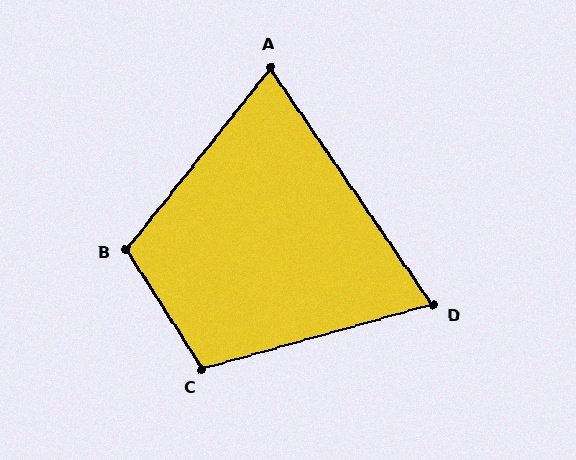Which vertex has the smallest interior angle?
D, at approximately 71 degrees.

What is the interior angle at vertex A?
Approximately 73 degrees (acute).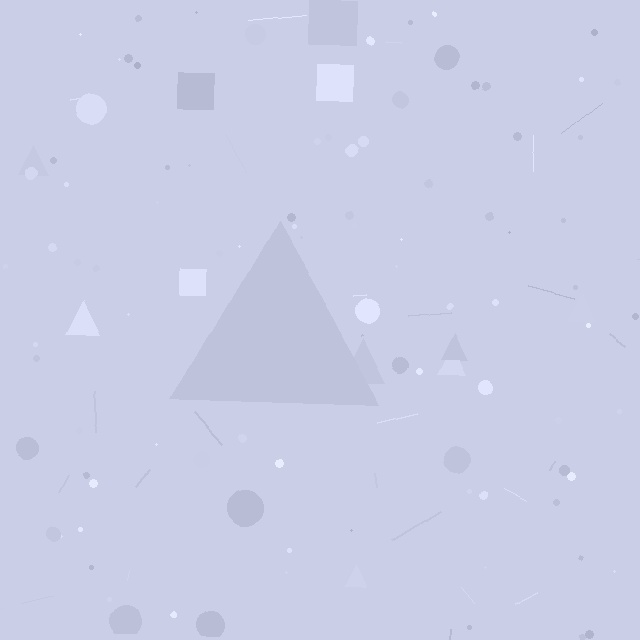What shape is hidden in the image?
A triangle is hidden in the image.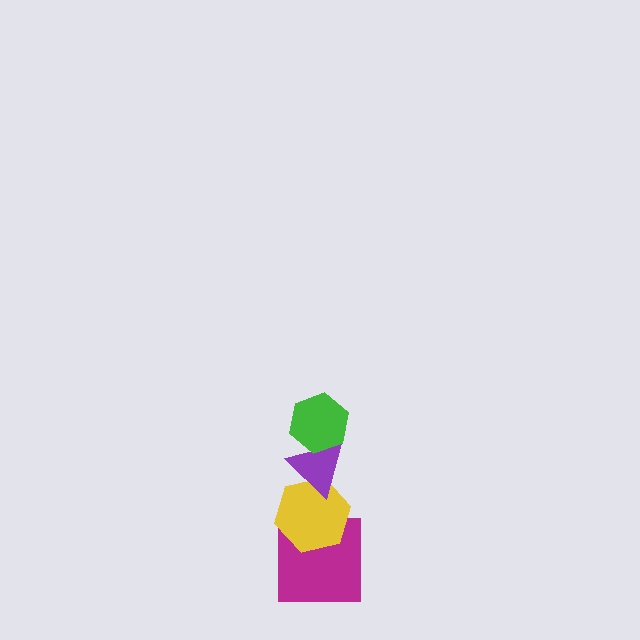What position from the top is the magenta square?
The magenta square is 4th from the top.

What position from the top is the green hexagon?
The green hexagon is 1st from the top.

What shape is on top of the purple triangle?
The green hexagon is on top of the purple triangle.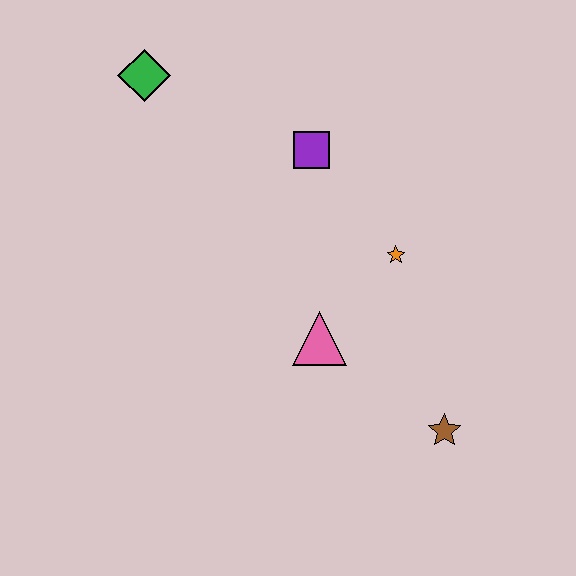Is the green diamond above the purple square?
Yes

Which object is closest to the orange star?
The pink triangle is closest to the orange star.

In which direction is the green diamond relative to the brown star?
The green diamond is above the brown star.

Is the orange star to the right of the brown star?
No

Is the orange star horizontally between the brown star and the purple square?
Yes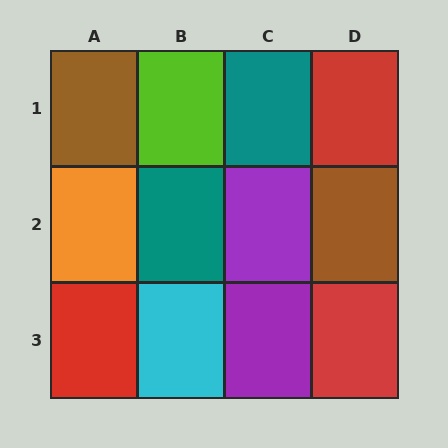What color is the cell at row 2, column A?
Orange.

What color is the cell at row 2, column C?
Purple.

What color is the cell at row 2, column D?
Brown.